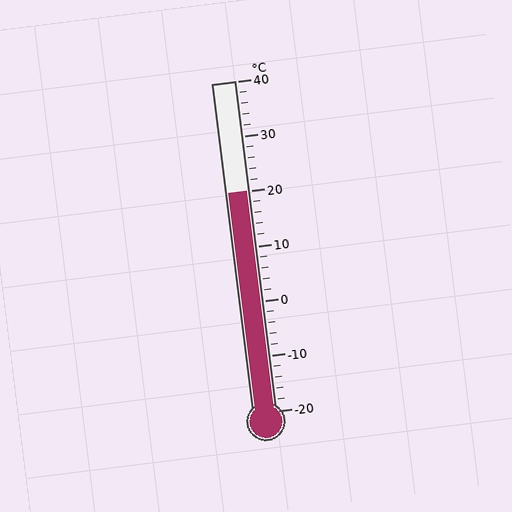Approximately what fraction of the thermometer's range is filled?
The thermometer is filled to approximately 65% of its range.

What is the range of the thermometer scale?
The thermometer scale ranges from -20°C to 40°C.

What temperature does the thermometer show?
The thermometer shows approximately 20°C.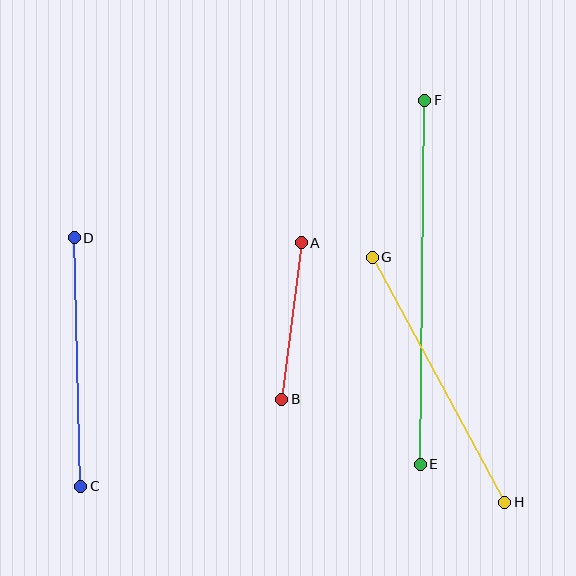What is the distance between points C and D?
The distance is approximately 248 pixels.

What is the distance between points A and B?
The distance is approximately 158 pixels.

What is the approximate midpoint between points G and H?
The midpoint is at approximately (438, 380) pixels.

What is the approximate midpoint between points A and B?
The midpoint is at approximately (291, 321) pixels.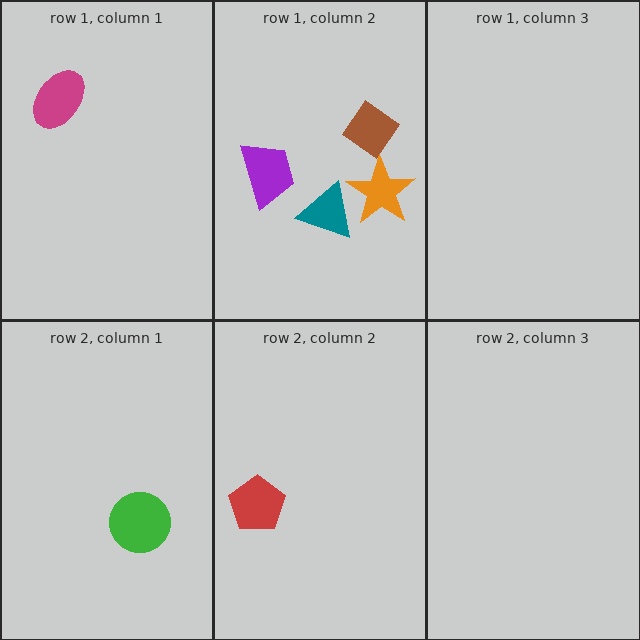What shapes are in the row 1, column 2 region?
The purple trapezoid, the brown diamond, the orange star, the teal triangle.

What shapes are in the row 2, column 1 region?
The green circle.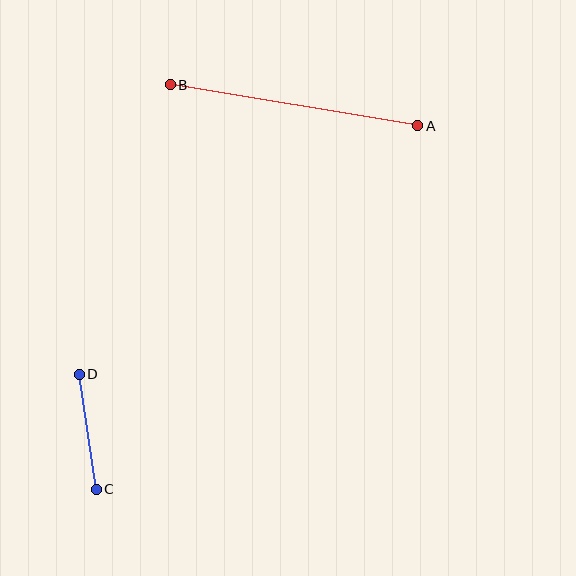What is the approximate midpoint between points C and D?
The midpoint is at approximately (88, 432) pixels.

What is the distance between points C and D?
The distance is approximately 116 pixels.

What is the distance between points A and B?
The distance is approximately 251 pixels.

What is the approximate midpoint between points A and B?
The midpoint is at approximately (294, 105) pixels.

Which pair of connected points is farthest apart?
Points A and B are farthest apart.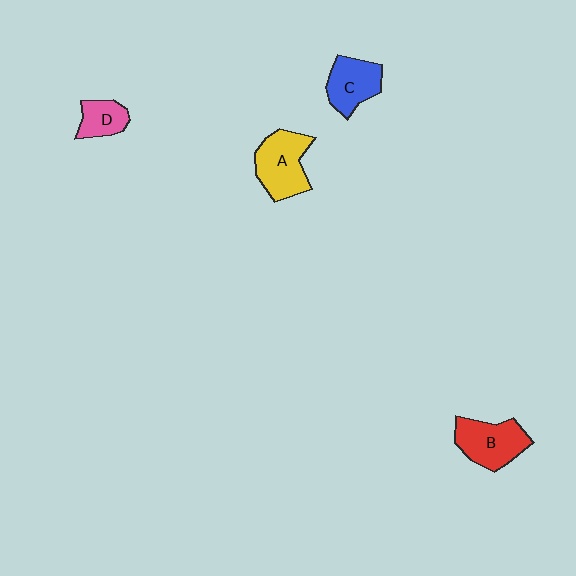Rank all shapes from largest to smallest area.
From largest to smallest: A (yellow), B (red), C (blue), D (pink).